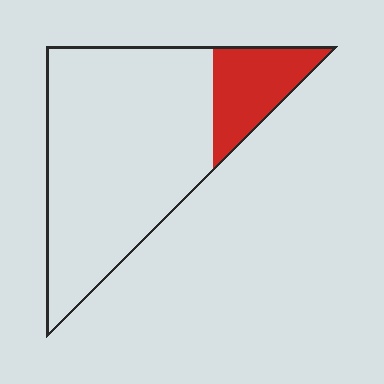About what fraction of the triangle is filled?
About one fifth (1/5).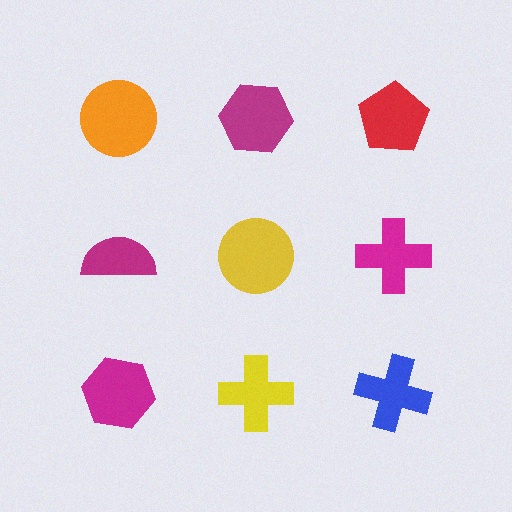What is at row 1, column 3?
A red pentagon.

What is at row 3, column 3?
A blue cross.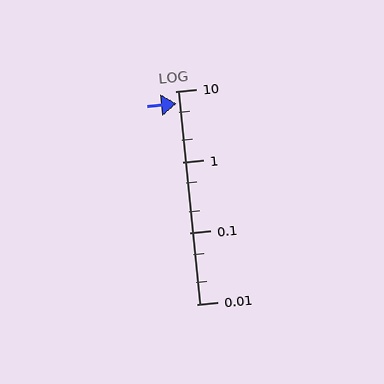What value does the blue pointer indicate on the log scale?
The pointer indicates approximately 6.7.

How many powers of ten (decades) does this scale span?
The scale spans 3 decades, from 0.01 to 10.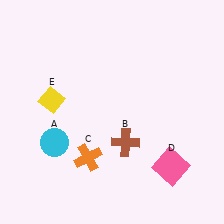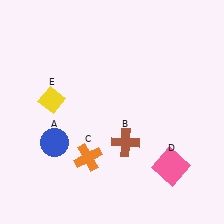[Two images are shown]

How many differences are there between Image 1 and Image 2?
There is 1 difference between the two images.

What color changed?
The circle (A) changed from cyan in Image 1 to blue in Image 2.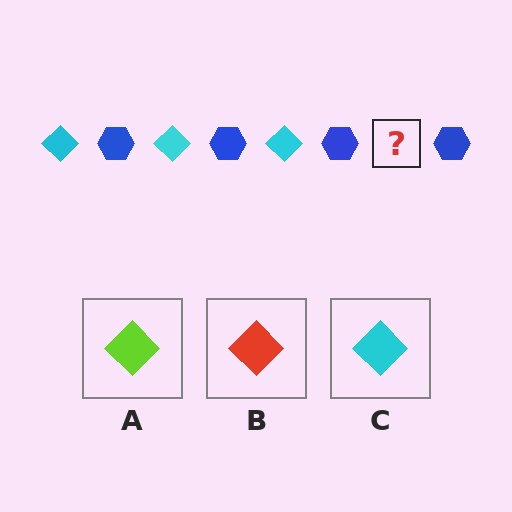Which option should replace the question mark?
Option C.